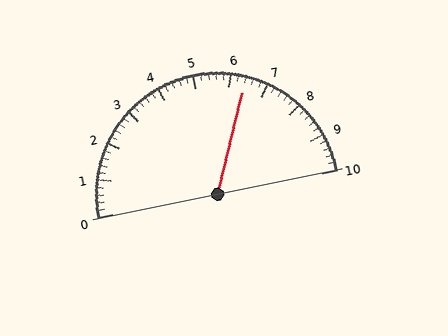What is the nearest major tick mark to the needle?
The nearest major tick mark is 6.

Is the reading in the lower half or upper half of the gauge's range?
The reading is in the upper half of the range (0 to 10).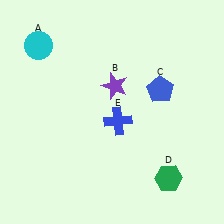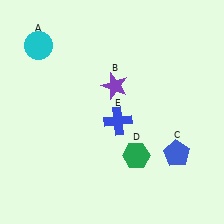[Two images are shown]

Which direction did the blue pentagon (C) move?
The blue pentagon (C) moved down.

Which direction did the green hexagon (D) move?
The green hexagon (D) moved left.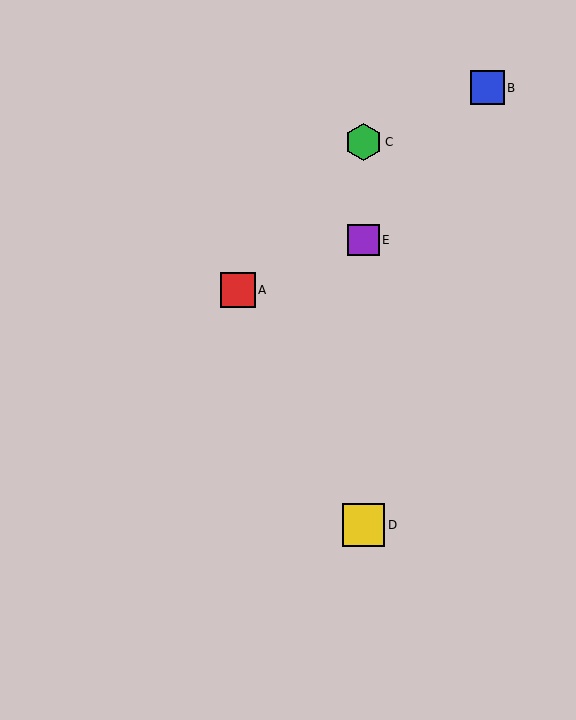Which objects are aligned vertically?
Objects C, D, E are aligned vertically.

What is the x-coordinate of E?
Object E is at x≈363.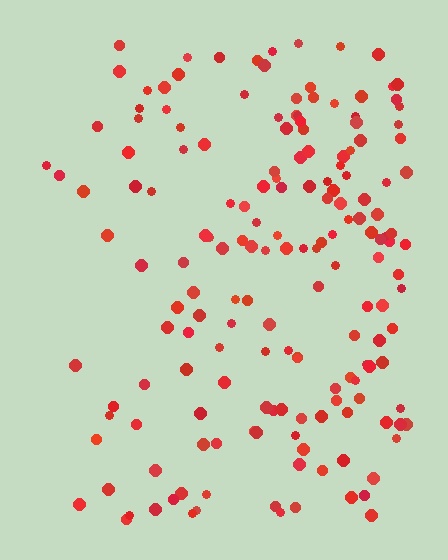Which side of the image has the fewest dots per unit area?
The left.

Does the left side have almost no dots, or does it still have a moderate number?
Still a moderate number, just noticeably fewer than the right.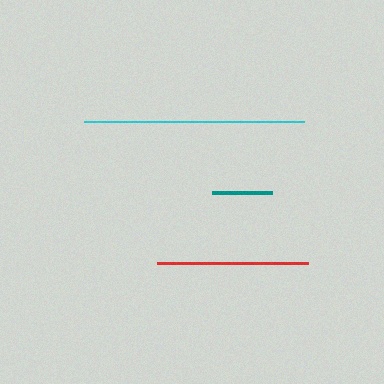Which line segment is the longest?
The cyan line is the longest at approximately 220 pixels.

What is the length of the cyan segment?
The cyan segment is approximately 220 pixels long.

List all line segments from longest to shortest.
From longest to shortest: cyan, red, teal.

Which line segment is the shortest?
The teal line is the shortest at approximately 60 pixels.